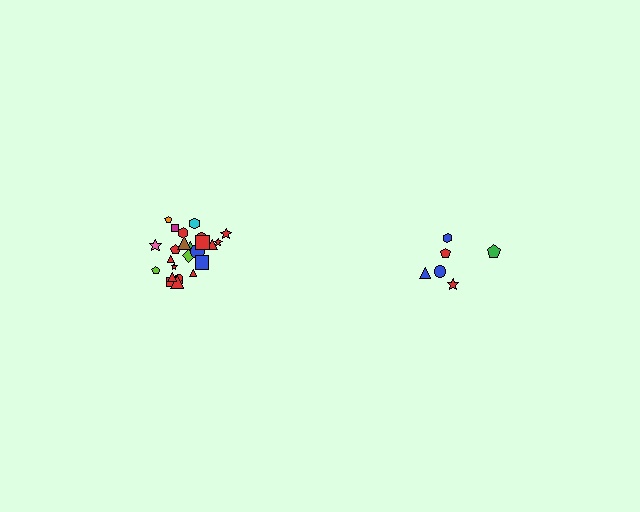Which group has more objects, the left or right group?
The left group.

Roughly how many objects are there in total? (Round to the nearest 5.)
Roughly 30 objects in total.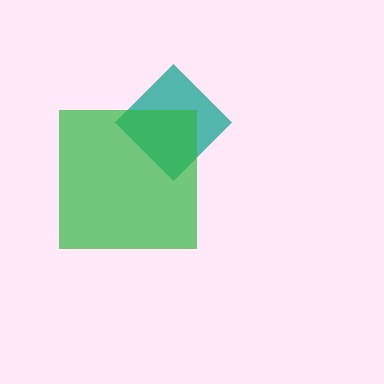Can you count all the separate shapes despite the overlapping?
Yes, there are 2 separate shapes.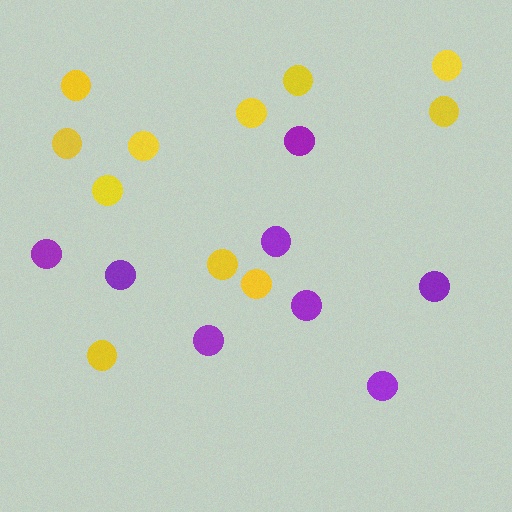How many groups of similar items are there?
There are 2 groups: one group of yellow circles (11) and one group of purple circles (8).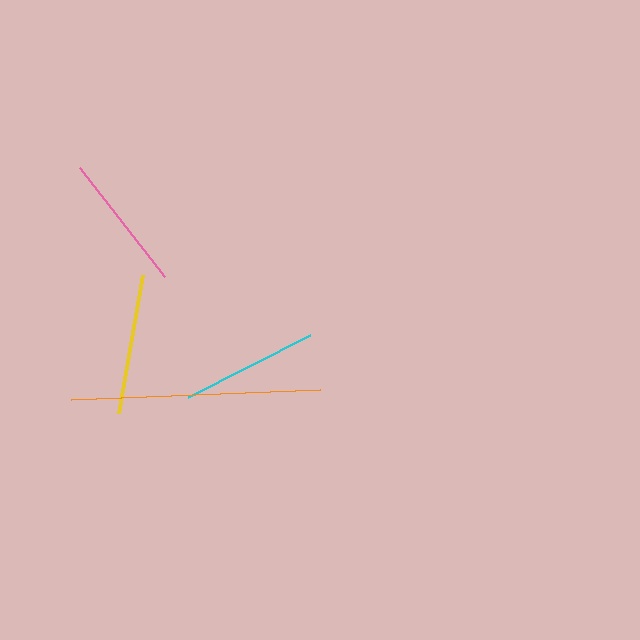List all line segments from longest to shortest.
From longest to shortest: orange, yellow, pink, cyan.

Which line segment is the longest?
The orange line is the longest at approximately 249 pixels.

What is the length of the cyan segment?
The cyan segment is approximately 137 pixels long.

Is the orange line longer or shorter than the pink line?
The orange line is longer than the pink line.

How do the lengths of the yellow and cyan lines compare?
The yellow and cyan lines are approximately the same length.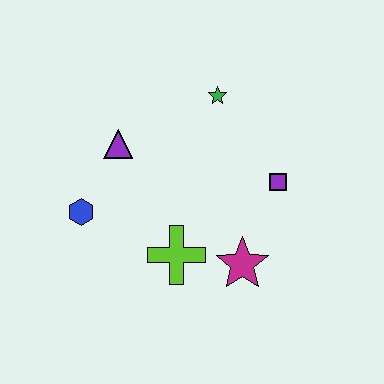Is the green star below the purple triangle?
No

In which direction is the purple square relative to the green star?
The purple square is below the green star.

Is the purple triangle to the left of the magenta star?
Yes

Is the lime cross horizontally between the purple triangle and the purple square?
Yes